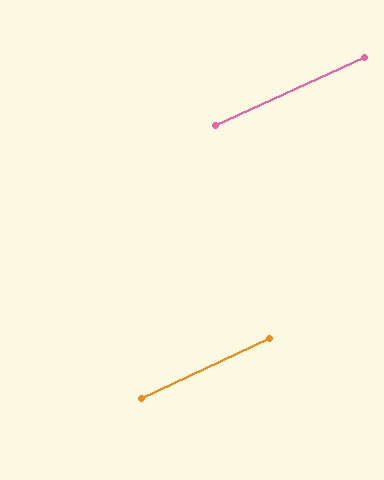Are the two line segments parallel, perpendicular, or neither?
Parallel — their directions differ by only 0.4°.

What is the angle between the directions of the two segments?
Approximately 0 degrees.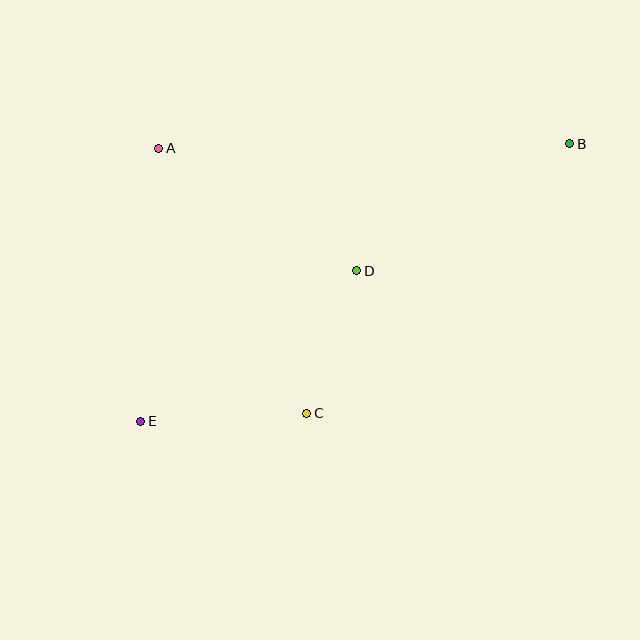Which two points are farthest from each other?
Points B and E are farthest from each other.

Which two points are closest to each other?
Points C and D are closest to each other.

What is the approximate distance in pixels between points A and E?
The distance between A and E is approximately 273 pixels.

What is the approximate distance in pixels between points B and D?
The distance between B and D is approximately 248 pixels.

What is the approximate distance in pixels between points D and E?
The distance between D and E is approximately 263 pixels.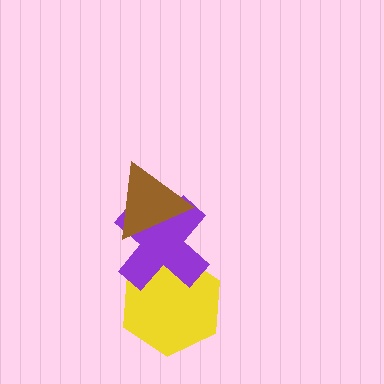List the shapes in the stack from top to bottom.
From top to bottom: the brown triangle, the purple cross, the yellow hexagon.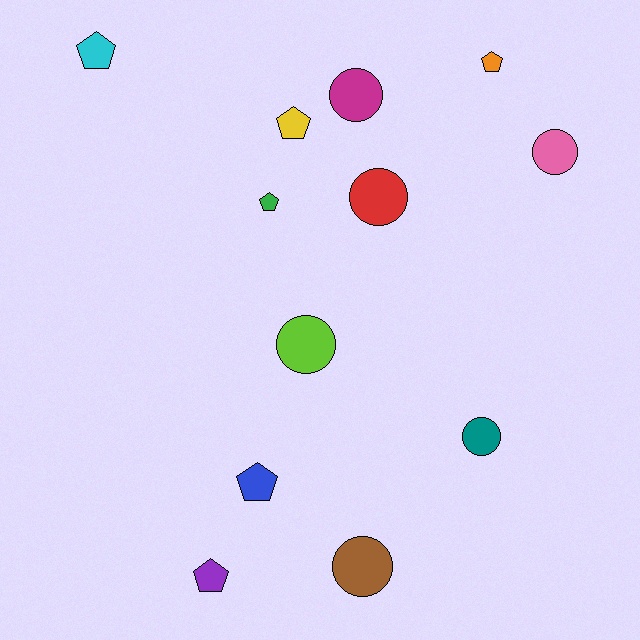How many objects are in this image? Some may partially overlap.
There are 12 objects.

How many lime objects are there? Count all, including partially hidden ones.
There is 1 lime object.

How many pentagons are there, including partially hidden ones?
There are 6 pentagons.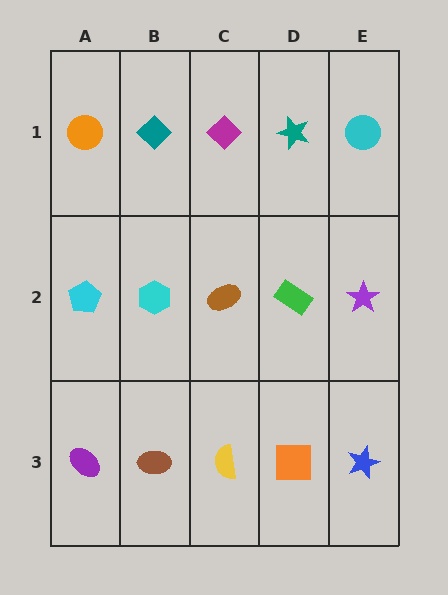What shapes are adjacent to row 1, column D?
A green rectangle (row 2, column D), a magenta diamond (row 1, column C), a cyan circle (row 1, column E).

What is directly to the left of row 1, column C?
A teal diamond.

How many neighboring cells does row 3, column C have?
3.